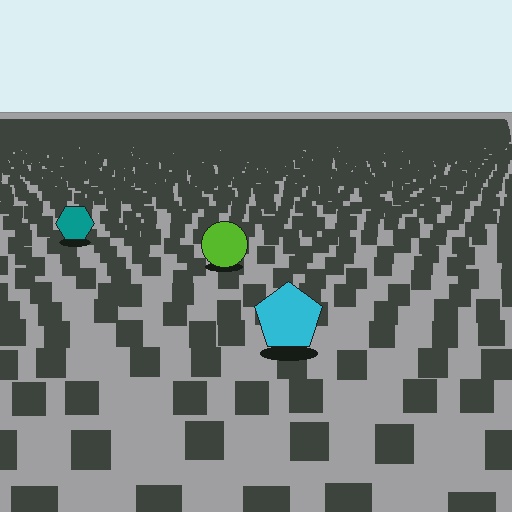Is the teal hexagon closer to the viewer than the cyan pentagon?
No. The cyan pentagon is closer — you can tell from the texture gradient: the ground texture is coarser near it.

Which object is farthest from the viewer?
The teal hexagon is farthest from the viewer. It appears smaller and the ground texture around it is denser.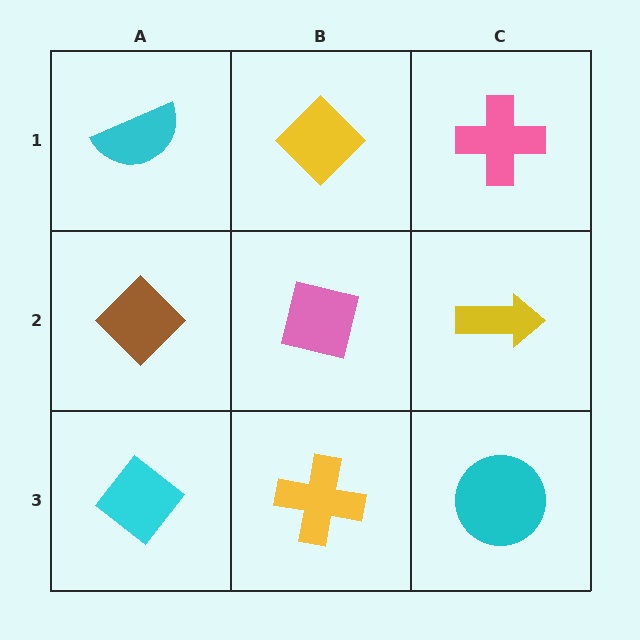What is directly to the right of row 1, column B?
A pink cross.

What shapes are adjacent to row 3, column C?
A yellow arrow (row 2, column C), a yellow cross (row 3, column B).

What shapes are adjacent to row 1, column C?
A yellow arrow (row 2, column C), a yellow diamond (row 1, column B).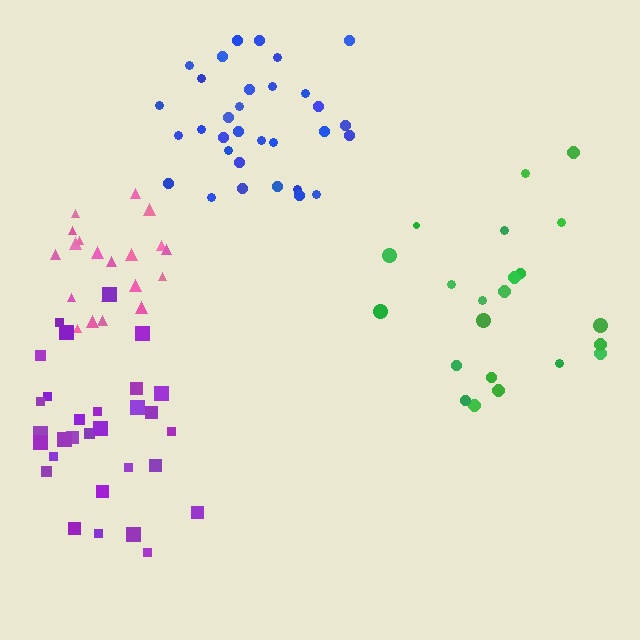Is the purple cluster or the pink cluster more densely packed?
Pink.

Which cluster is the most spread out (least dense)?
Green.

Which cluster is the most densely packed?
Blue.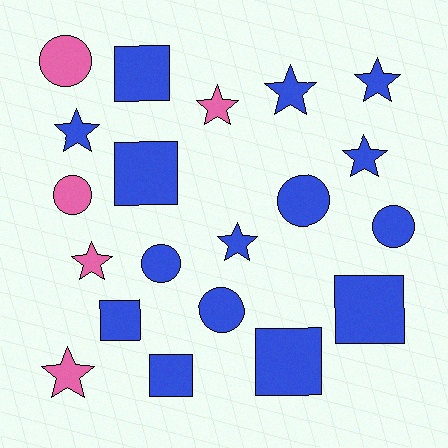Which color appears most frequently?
Blue, with 15 objects.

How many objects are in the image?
There are 20 objects.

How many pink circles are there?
There are 2 pink circles.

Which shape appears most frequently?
Star, with 8 objects.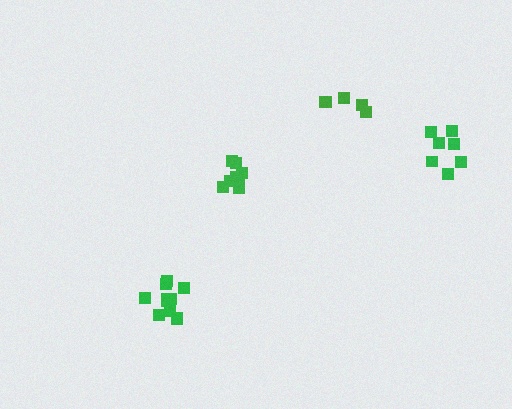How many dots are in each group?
Group 1: 5 dots, Group 2: 11 dots, Group 3: 7 dots, Group 4: 8 dots (31 total).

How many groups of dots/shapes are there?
There are 4 groups.